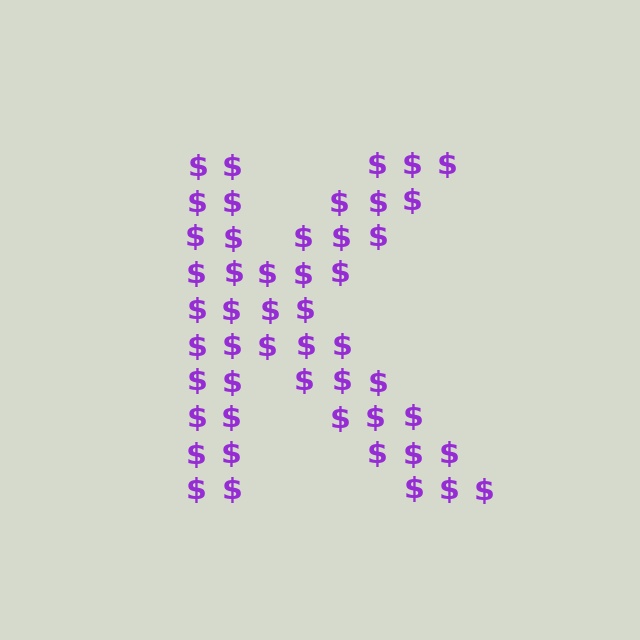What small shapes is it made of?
It is made of small dollar signs.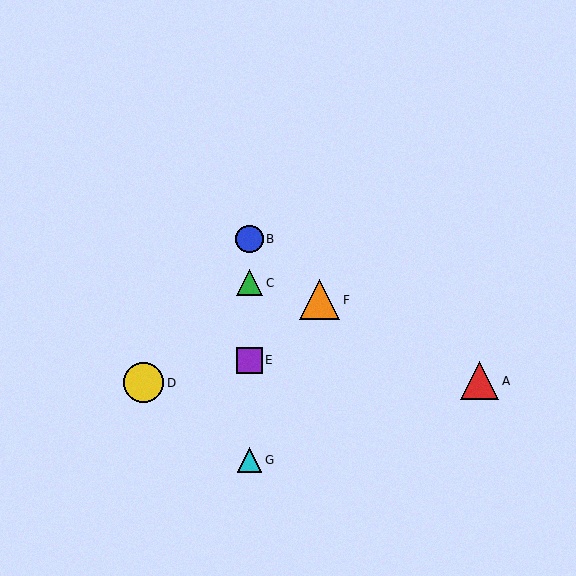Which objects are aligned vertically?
Objects B, C, E, G are aligned vertically.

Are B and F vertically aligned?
No, B is at x≈250 and F is at x≈320.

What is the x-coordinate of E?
Object E is at x≈250.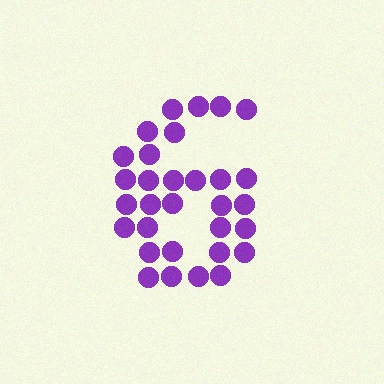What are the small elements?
The small elements are circles.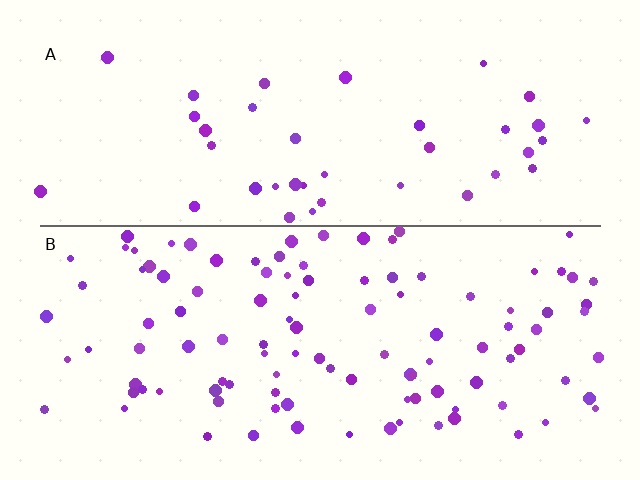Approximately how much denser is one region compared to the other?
Approximately 2.7× — region B over region A.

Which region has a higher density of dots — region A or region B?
B (the bottom).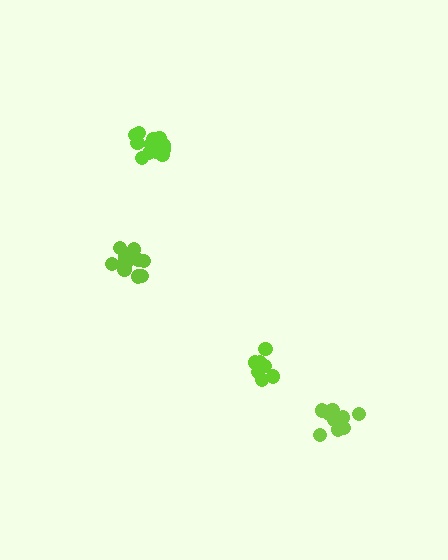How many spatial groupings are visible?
There are 4 spatial groupings.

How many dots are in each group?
Group 1: 12 dots, Group 2: 12 dots, Group 3: 10 dots, Group 4: 12 dots (46 total).